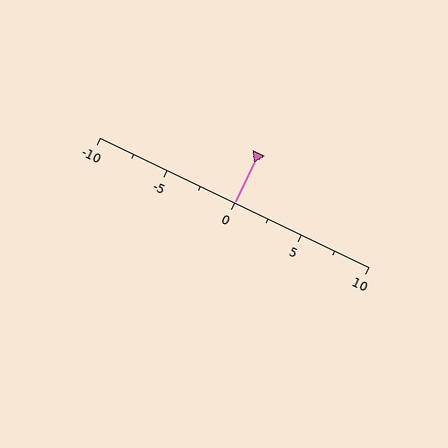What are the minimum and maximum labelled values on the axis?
The axis runs from -10 to 10.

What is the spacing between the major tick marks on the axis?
The major ticks are spaced 5 apart.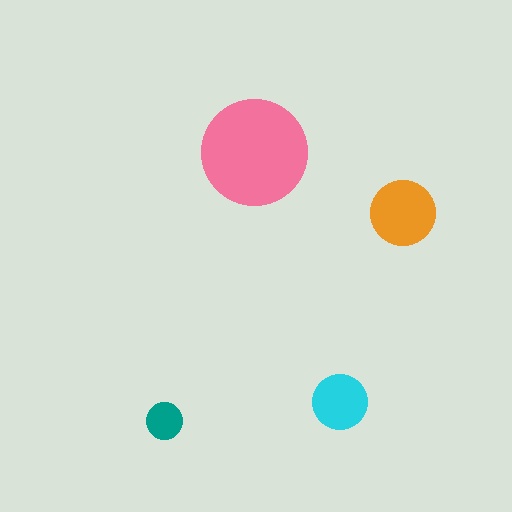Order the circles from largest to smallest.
the pink one, the orange one, the cyan one, the teal one.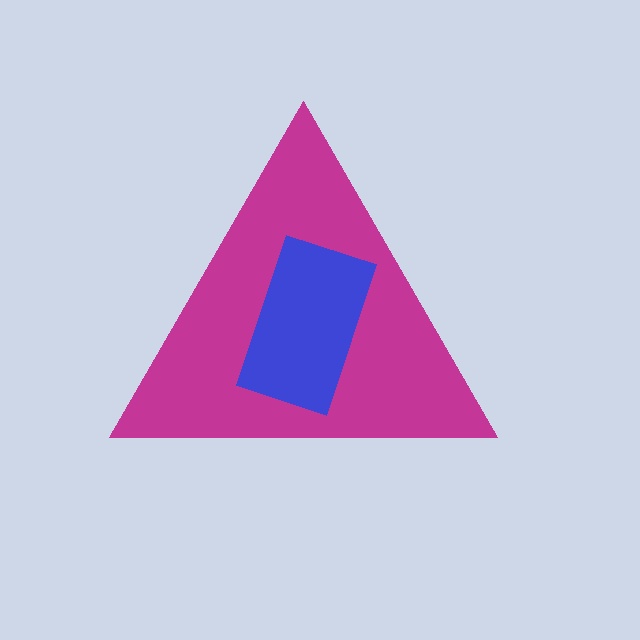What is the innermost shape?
The blue rectangle.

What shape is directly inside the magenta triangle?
The blue rectangle.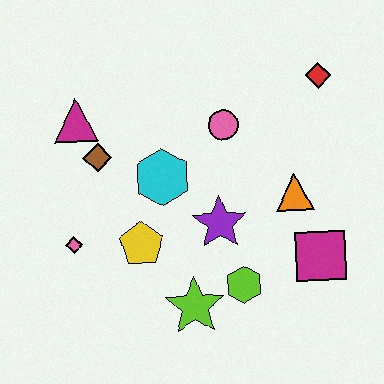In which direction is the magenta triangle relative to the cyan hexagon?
The magenta triangle is to the left of the cyan hexagon.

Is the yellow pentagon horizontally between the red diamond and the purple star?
No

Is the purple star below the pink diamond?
No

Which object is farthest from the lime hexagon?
The magenta triangle is farthest from the lime hexagon.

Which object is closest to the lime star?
The lime hexagon is closest to the lime star.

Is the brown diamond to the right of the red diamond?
No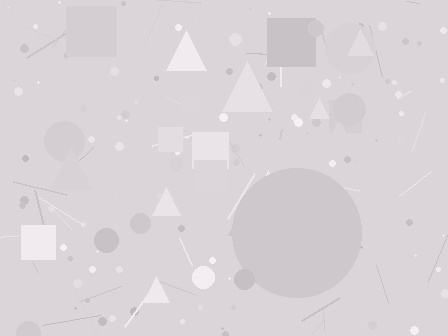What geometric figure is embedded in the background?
A circle is embedded in the background.